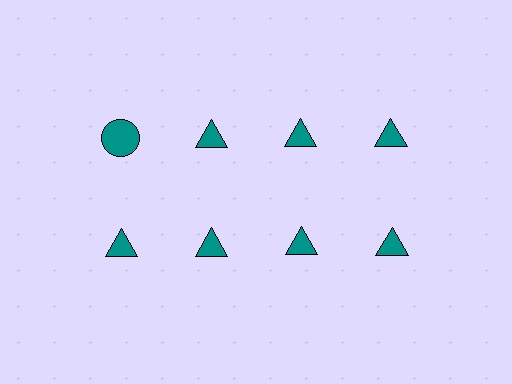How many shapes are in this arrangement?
There are 8 shapes arranged in a grid pattern.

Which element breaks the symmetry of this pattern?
The teal circle in the top row, leftmost column breaks the symmetry. All other shapes are teal triangles.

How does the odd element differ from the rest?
It has a different shape: circle instead of triangle.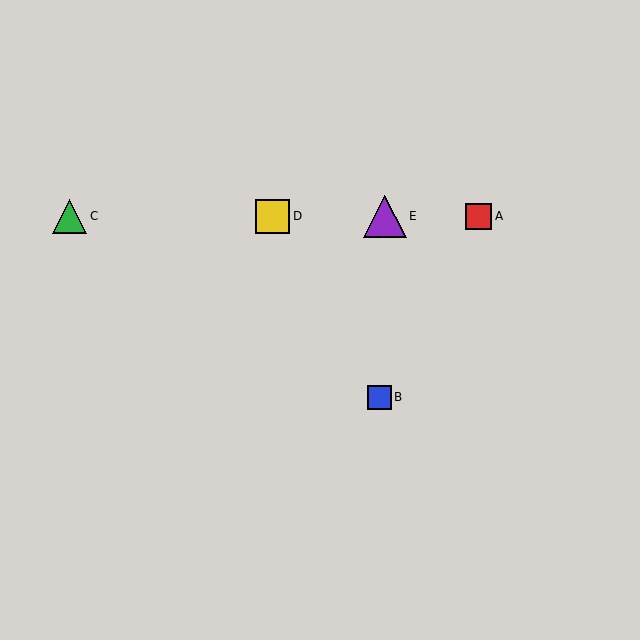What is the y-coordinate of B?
Object B is at y≈397.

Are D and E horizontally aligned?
Yes, both are at y≈216.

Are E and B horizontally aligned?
No, E is at y≈216 and B is at y≈397.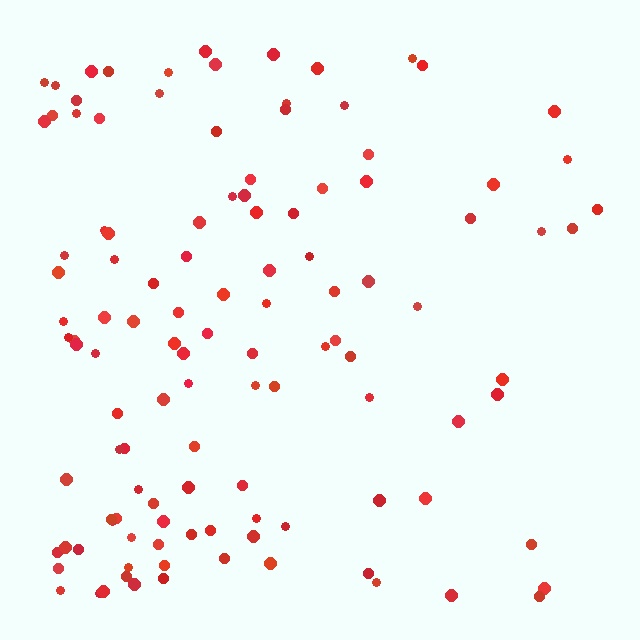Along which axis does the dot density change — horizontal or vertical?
Horizontal.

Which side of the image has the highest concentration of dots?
The left.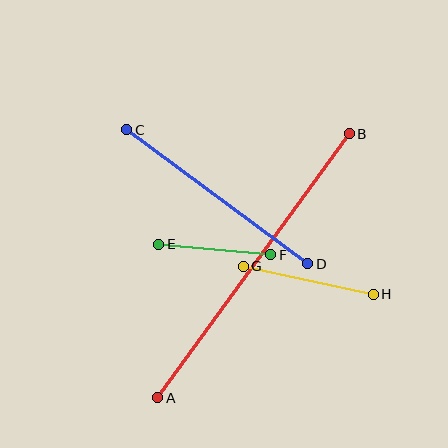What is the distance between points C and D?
The distance is approximately 226 pixels.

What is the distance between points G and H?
The distance is approximately 133 pixels.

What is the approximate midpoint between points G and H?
The midpoint is at approximately (308, 280) pixels.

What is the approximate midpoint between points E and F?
The midpoint is at approximately (215, 250) pixels.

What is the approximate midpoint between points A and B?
The midpoint is at approximately (254, 266) pixels.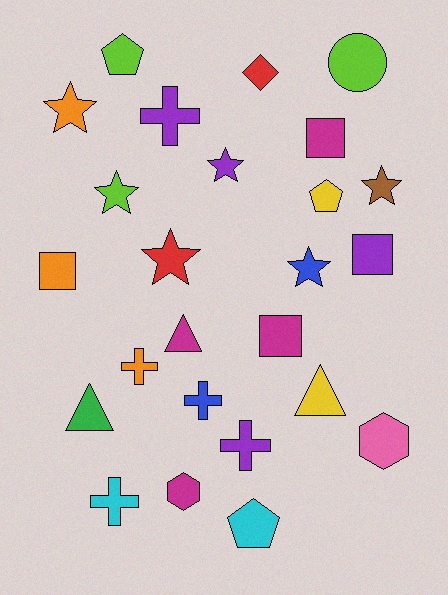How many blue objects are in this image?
There are 2 blue objects.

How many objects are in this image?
There are 25 objects.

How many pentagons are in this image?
There are 3 pentagons.